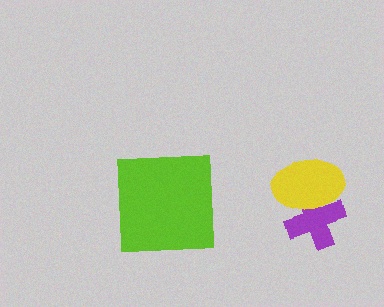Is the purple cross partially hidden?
Yes, it is partially covered by another shape.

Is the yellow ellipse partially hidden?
No, no other shape covers it.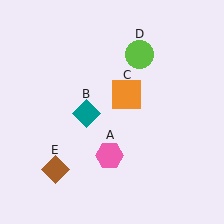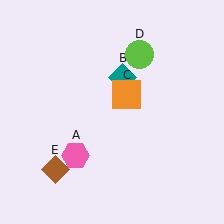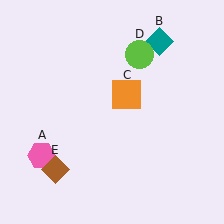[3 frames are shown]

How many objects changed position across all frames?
2 objects changed position: pink hexagon (object A), teal diamond (object B).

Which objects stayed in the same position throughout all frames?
Orange square (object C) and lime circle (object D) and brown diamond (object E) remained stationary.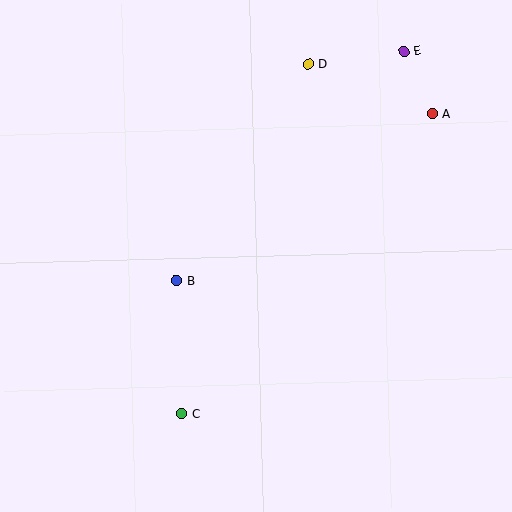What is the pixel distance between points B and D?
The distance between B and D is 253 pixels.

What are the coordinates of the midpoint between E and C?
The midpoint between E and C is at (293, 233).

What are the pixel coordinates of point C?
Point C is at (182, 414).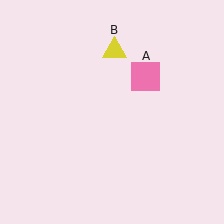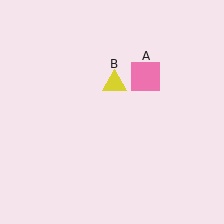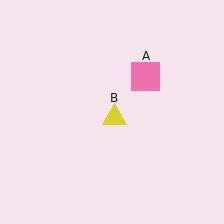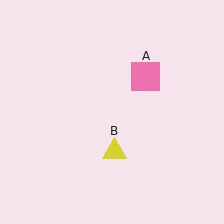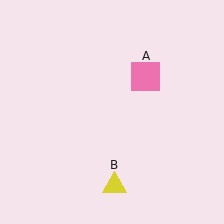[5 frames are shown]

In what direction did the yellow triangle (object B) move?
The yellow triangle (object B) moved down.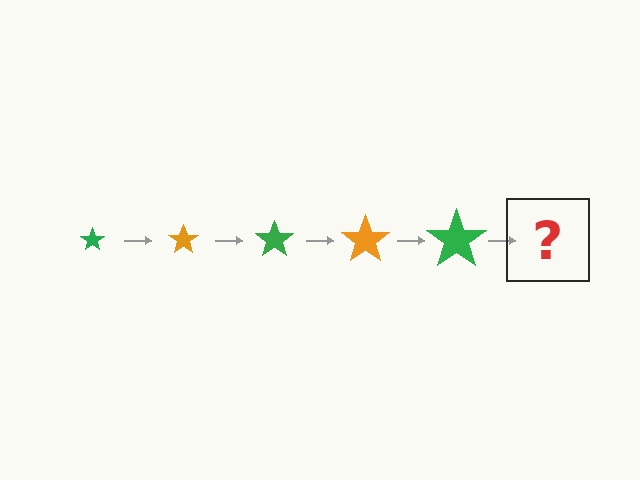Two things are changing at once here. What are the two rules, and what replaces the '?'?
The two rules are that the star grows larger each step and the color cycles through green and orange. The '?' should be an orange star, larger than the previous one.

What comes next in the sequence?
The next element should be an orange star, larger than the previous one.